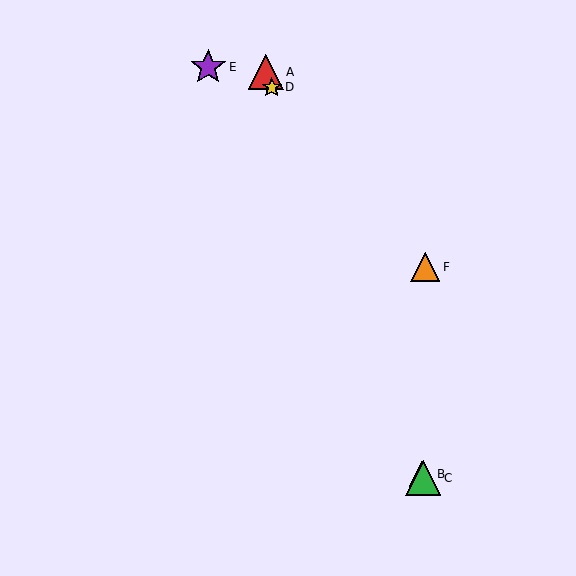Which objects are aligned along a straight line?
Objects A, B, C, D are aligned along a straight line.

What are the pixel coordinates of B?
Object B is at (422, 474).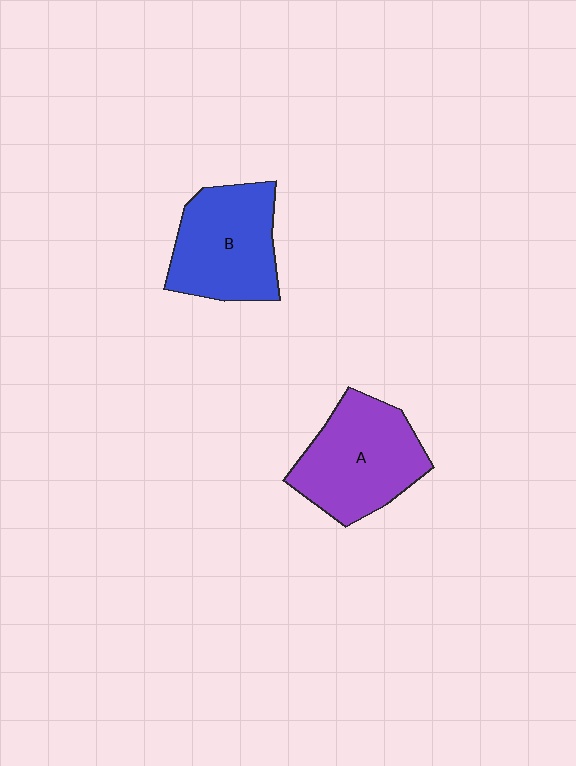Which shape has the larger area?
Shape A (purple).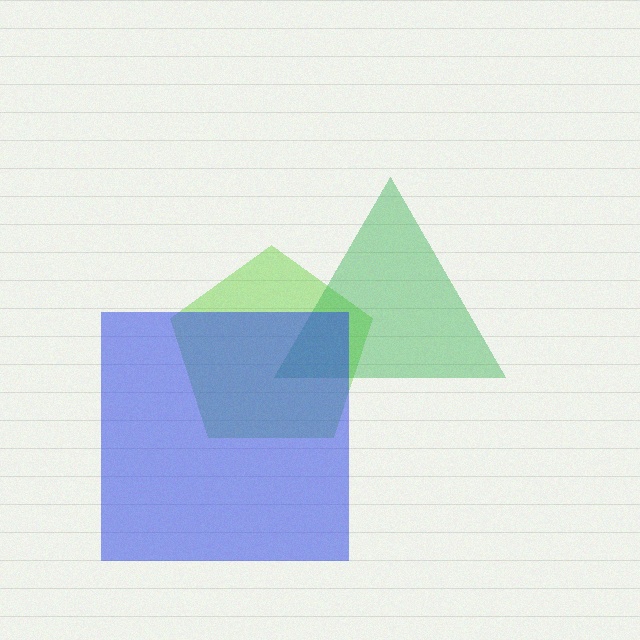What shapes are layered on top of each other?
The layered shapes are: a lime pentagon, a green triangle, a blue square.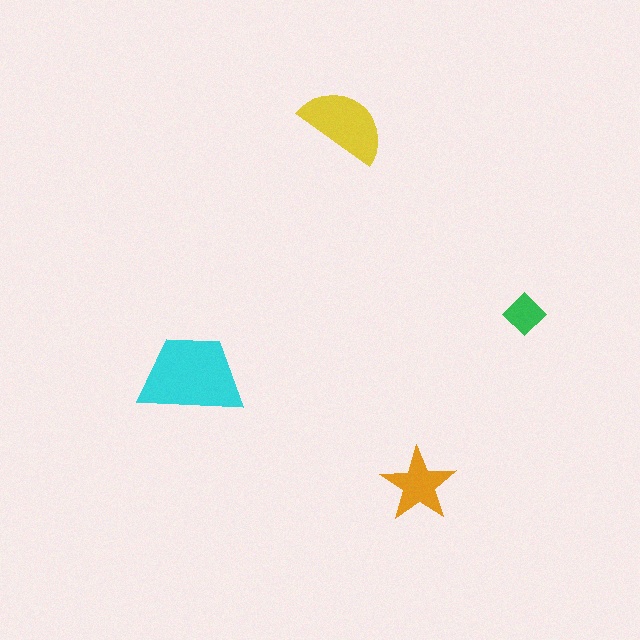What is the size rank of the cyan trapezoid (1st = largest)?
1st.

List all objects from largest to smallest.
The cyan trapezoid, the yellow semicircle, the orange star, the green diamond.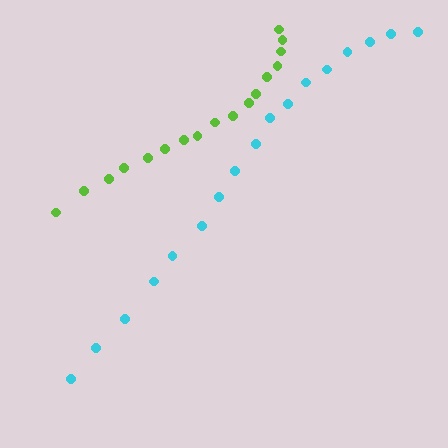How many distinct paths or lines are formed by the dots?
There are 2 distinct paths.